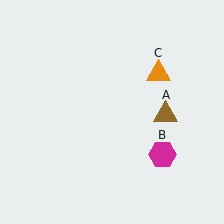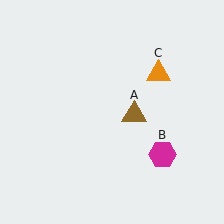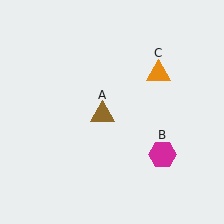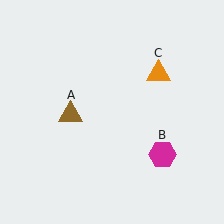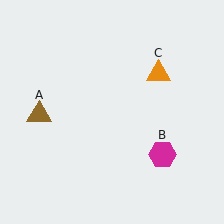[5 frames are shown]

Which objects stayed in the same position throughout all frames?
Magenta hexagon (object B) and orange triangle (object C) remained stationary.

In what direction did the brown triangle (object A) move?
The brown triangle (object A) moved left.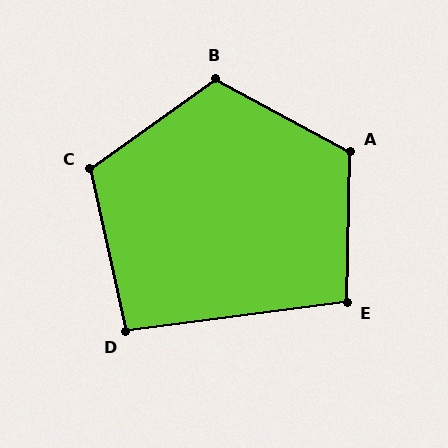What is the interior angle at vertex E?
Approximately 99 degrees (obtuse).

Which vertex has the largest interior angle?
A, at approximately 117 degrees.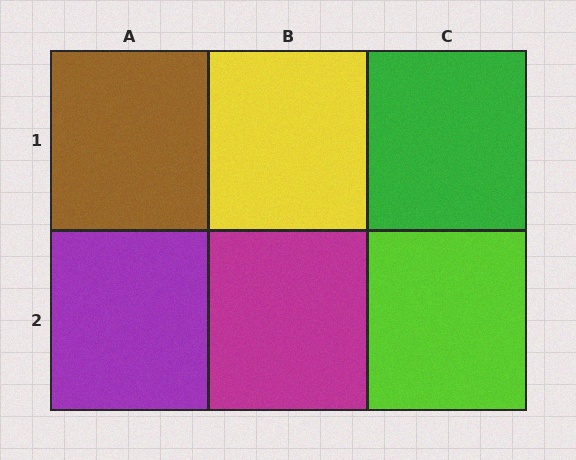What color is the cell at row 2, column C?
Lime.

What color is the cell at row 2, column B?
Magenta.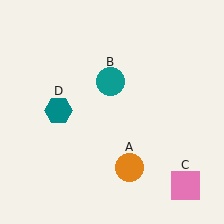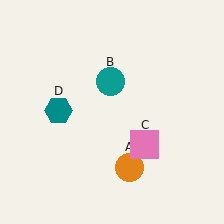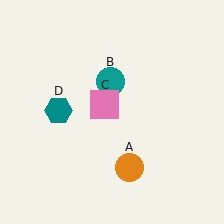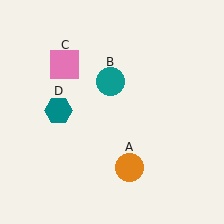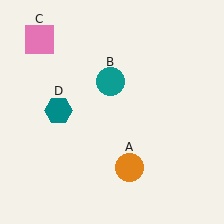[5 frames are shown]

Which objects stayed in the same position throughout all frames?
Orange circle (object A) and teal circle (object B) and teal hexagon (object D) remained stationary.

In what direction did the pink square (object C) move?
The pink square (object C) moved up and to the left.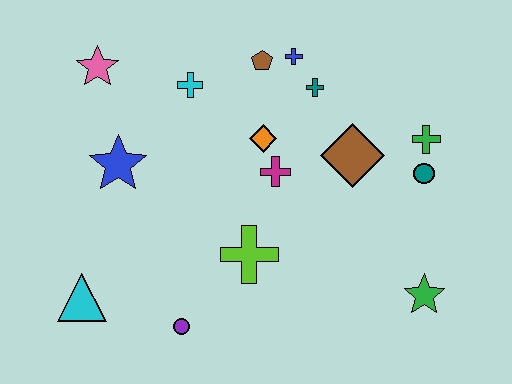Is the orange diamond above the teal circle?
Yes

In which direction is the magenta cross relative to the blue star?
The magenta cross is to the right of the blue star.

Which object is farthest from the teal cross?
The cyan triangle is farthest from the teal cross.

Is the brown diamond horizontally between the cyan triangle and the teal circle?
Yes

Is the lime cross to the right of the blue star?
Yes